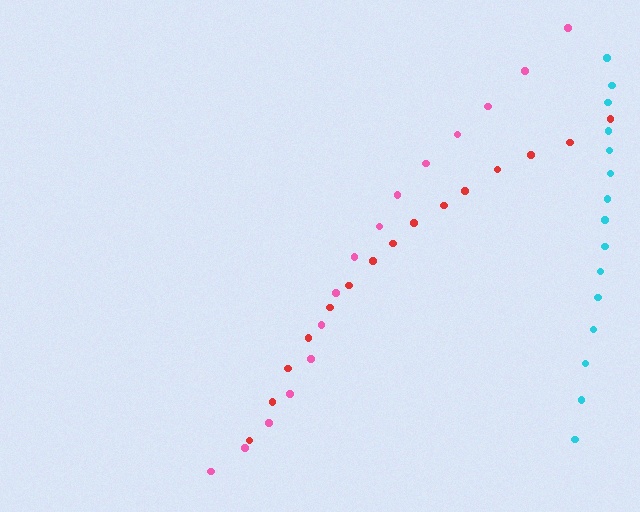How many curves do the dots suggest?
There are 3 distinct paths.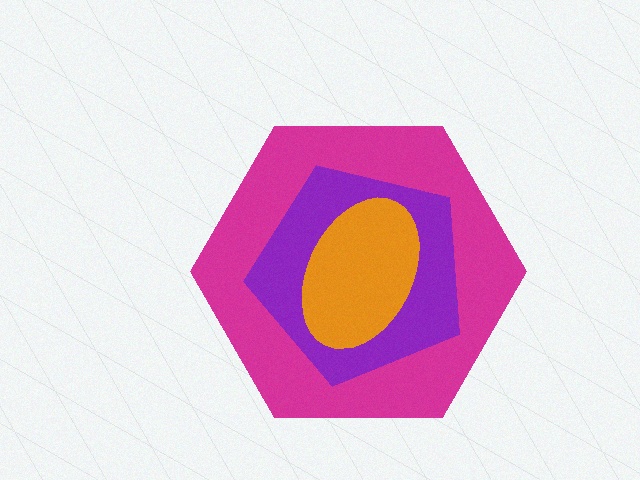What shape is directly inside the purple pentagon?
The orange ellipse.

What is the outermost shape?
The magenta hexagon.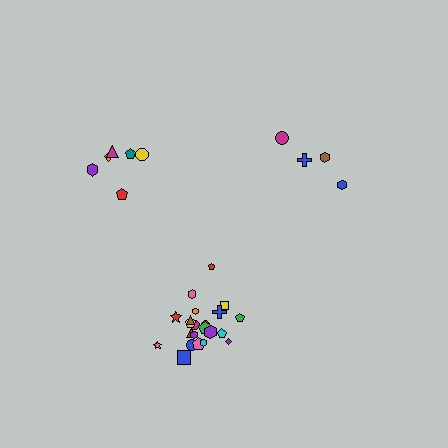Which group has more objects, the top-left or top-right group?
The top-left group.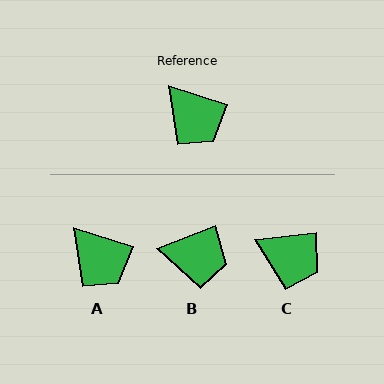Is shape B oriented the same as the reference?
No, it is off by about 38 degrees.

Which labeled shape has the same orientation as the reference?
A.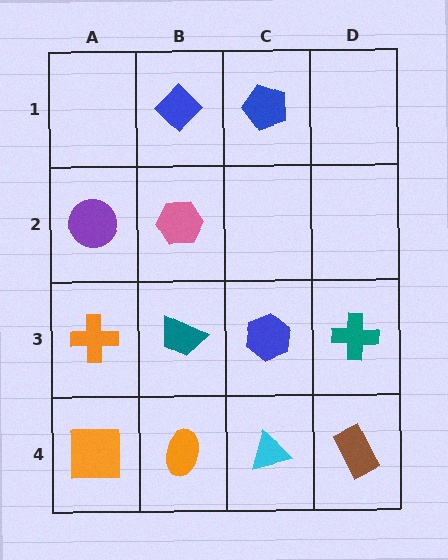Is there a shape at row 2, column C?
No, that cell is empty.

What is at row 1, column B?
A blue diamond.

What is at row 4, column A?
An orange square.